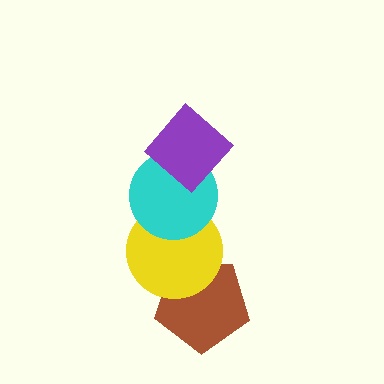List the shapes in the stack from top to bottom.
From top to bottom: the purple diamond, the cyan circle, the yellow circle, the brown pentagon.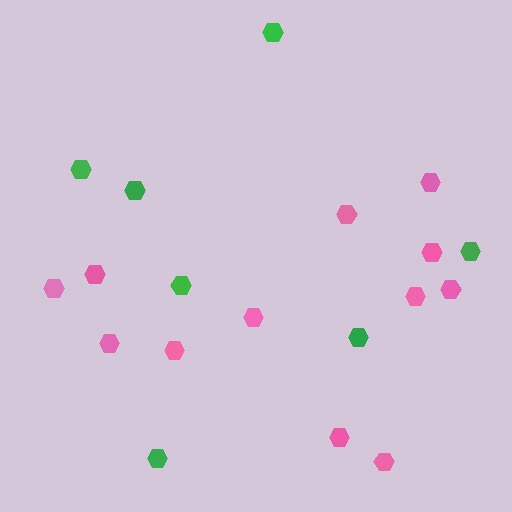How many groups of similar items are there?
There are 2 groups: one group of pink hexagons (12) and one group of green hexagons (7).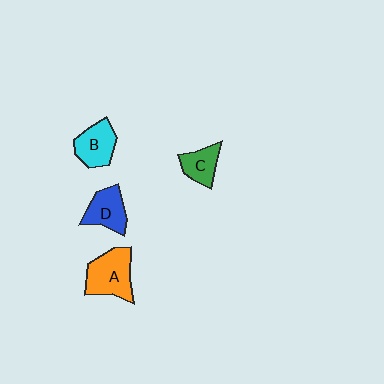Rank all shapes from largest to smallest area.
From largest to smallest: A (orange), B (cyan), D (blue), C (green).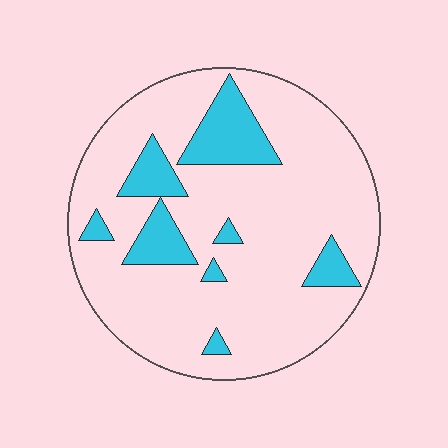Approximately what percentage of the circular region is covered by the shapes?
Approximately 15%.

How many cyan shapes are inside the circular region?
8.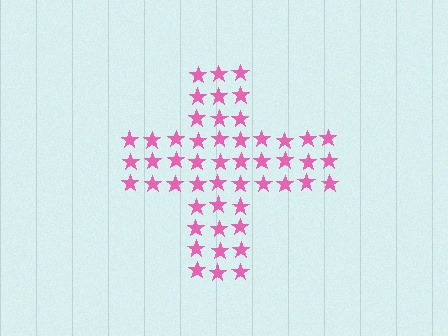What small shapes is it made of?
It is made of small stars.